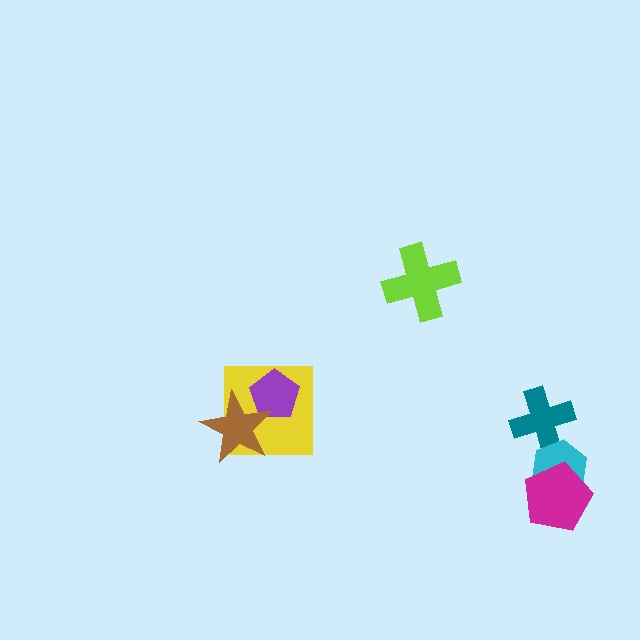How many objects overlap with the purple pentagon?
2 objects overlap with the purple pentagon.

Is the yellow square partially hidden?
Yes, it is partially covered by another shape.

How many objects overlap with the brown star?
2 objects overlap with the brown star.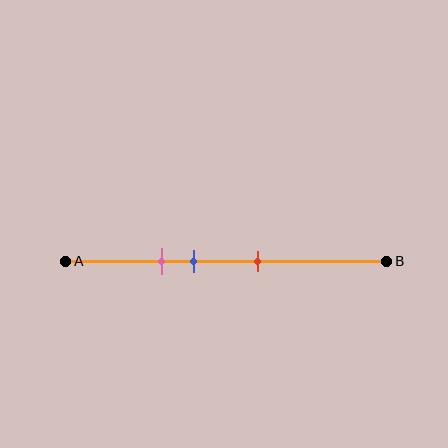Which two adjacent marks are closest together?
The pink and blue marks are the closest adjacent pair.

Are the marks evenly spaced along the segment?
Yes, the marks are approximately evenly spaced.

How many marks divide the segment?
There are 3 marks dividing the segment.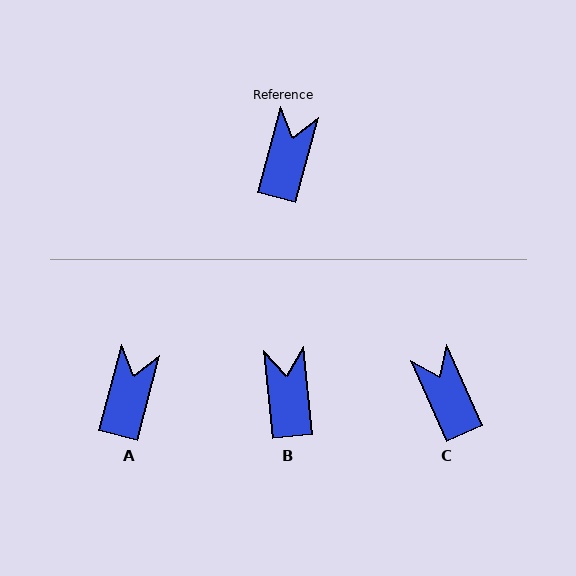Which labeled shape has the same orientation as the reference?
A.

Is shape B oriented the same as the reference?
No, it is off by about 20 degrees.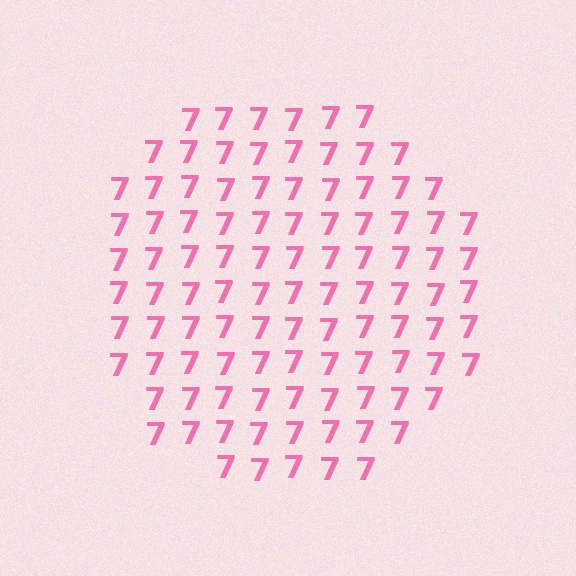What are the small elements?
The small elements are digit 7's.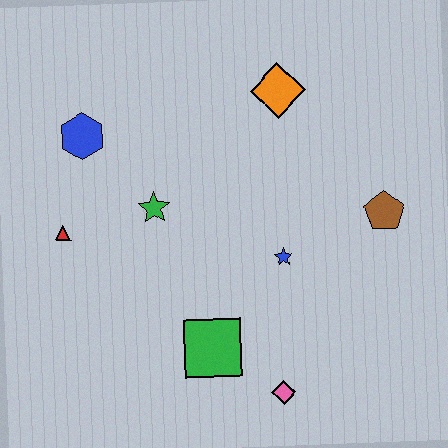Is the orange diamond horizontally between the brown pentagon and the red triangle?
Yes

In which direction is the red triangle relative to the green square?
The red triangle is to the left of the green square.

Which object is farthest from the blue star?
The blue hexagon is farthest from the blue star.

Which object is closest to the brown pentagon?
The blue star is closest to the brown pentagon.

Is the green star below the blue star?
No